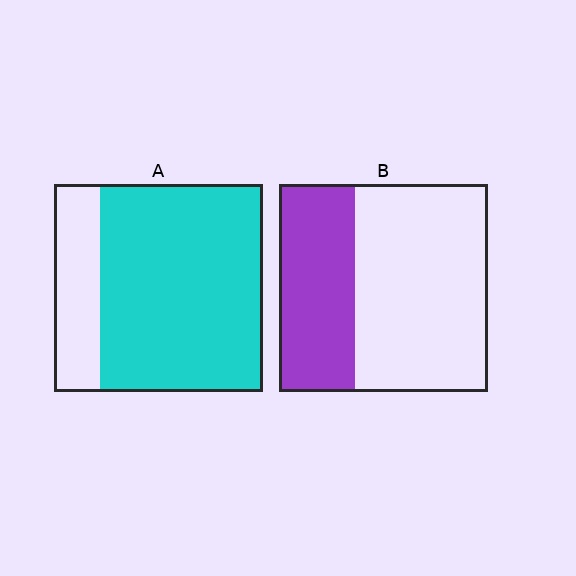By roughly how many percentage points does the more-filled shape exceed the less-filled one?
By roughly 40 percentage points (A over B).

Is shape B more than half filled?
No.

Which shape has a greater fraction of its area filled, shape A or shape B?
Shape A.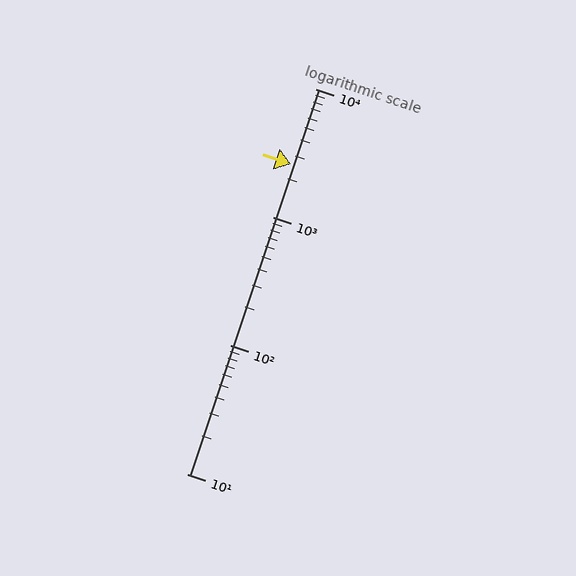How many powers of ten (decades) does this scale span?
The scale spans 3 decades, from 10 to 10000.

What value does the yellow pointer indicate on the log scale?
The pointer indicates approximately 2600.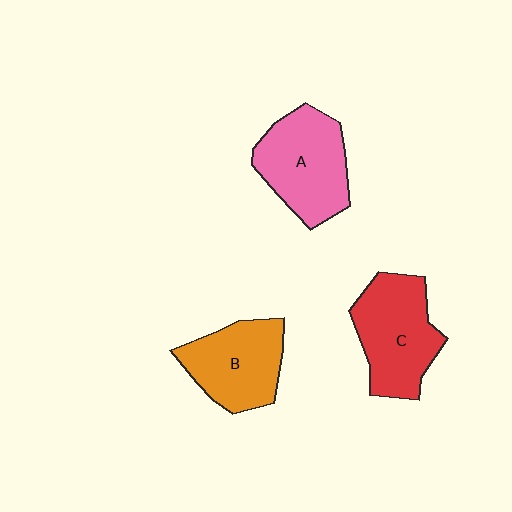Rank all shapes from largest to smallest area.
From largest to smallest: C (red), A (pink), B (orange).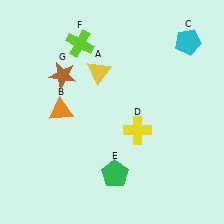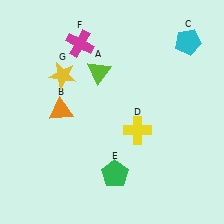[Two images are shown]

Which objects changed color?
A changed from yellow to lime. F changed from lime to magenta. G changed from brown to yellow.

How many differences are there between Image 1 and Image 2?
There are 3 differences between the two images.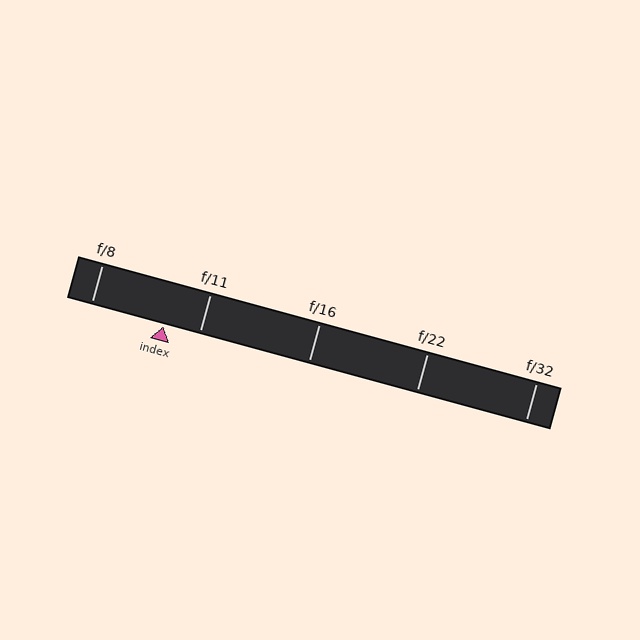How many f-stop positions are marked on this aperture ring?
There are 5 f-stop positions marked.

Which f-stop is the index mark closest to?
The index mark is closest to f/11.